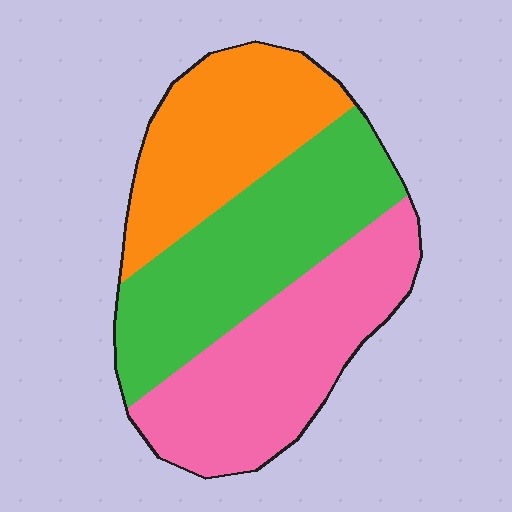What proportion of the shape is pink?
Pink covers 36% of the shape.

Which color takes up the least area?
Orange, at roughly 30%.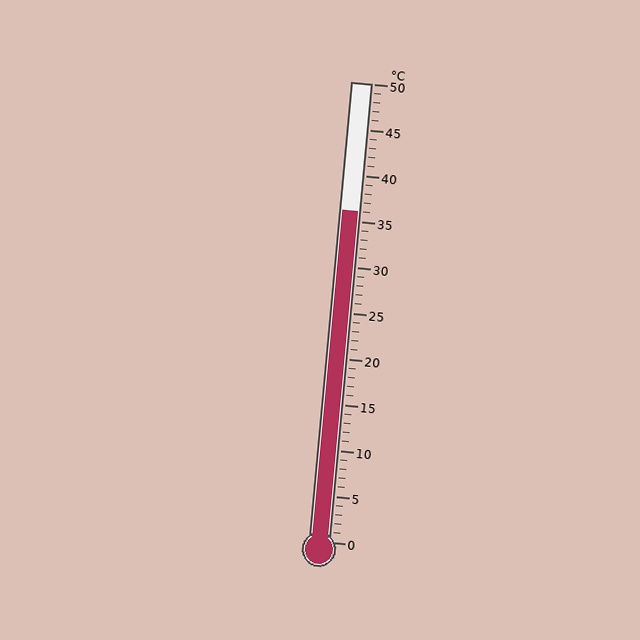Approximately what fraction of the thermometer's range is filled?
The thermometer is filled to approximately 70% of its range.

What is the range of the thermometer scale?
The thermometer scale ranges from 0°C to 50°C.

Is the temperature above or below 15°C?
The temperature is above 15°C.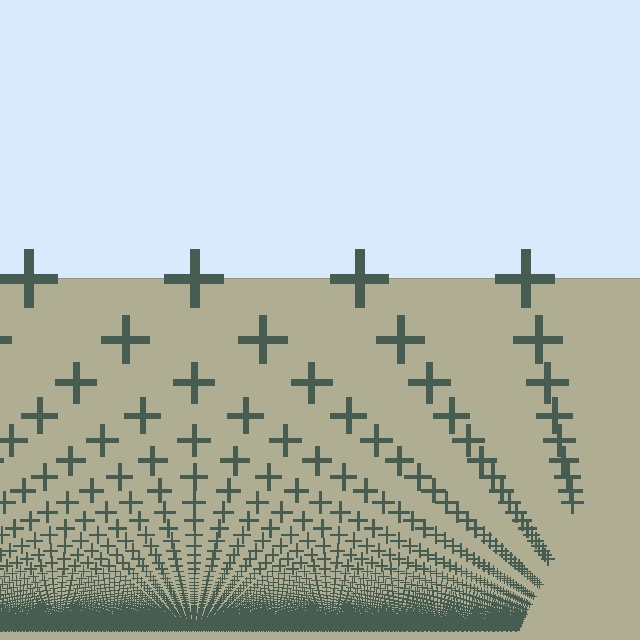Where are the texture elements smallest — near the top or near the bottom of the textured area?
Near the bottom.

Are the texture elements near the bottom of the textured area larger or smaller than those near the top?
Smaller. The gradient is inverted — elements near the bottom are smaller and denser.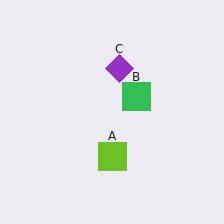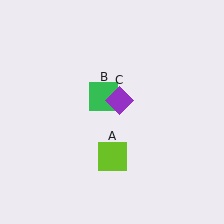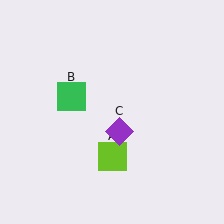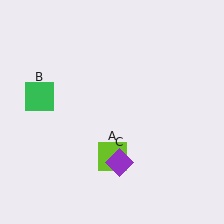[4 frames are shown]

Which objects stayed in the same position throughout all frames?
Lime square (object A) remained stationary.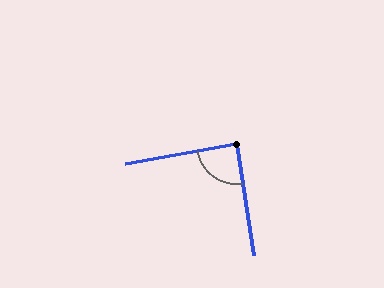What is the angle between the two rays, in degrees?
Approximately 89 degrees.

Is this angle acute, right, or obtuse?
It is approximately a right angle.